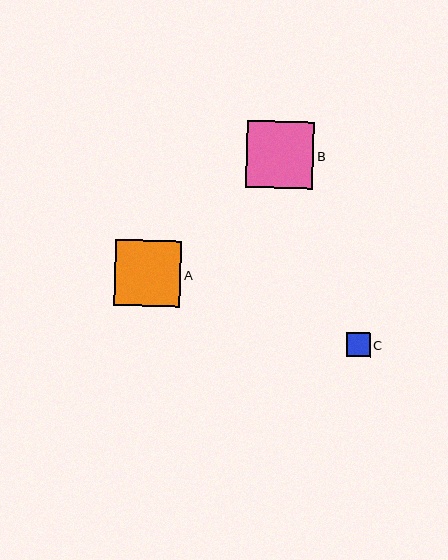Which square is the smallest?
Square C is the smallest with a size of approximately 24 pixels.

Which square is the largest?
Square B is the largest with a size of approximately 67 pixels.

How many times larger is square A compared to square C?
Square A is approximately 2.8 times the size of square C.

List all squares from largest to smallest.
From largest to smallest: B, A, C.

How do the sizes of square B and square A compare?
Square B and square A are approximately the same size.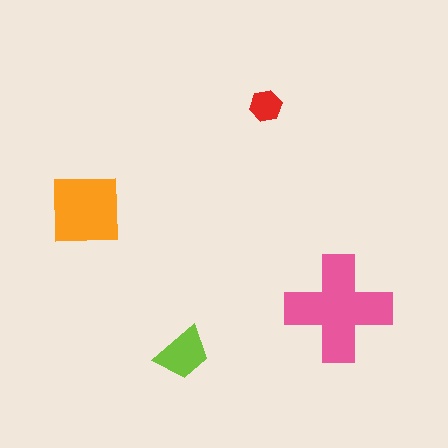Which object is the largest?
The pink cross.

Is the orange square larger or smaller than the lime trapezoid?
Larger.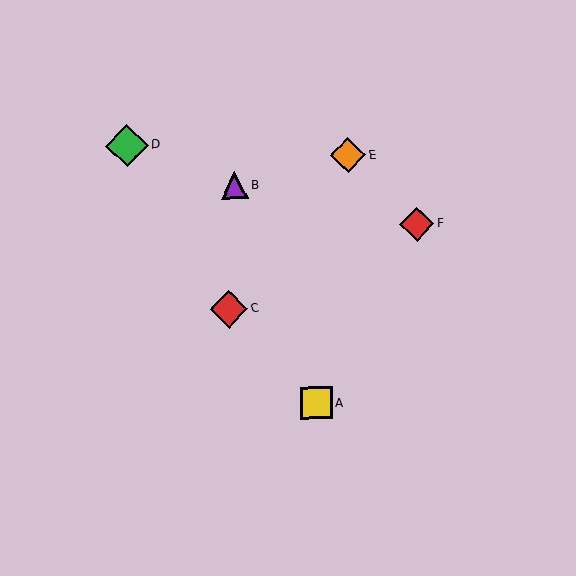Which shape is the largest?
The green diamond (labeled D) is the largest.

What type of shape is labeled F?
Shape F is a red diamond.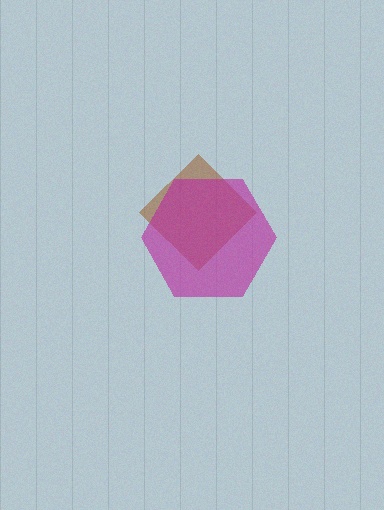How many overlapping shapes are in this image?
There are 2 overlapping shapes in the image.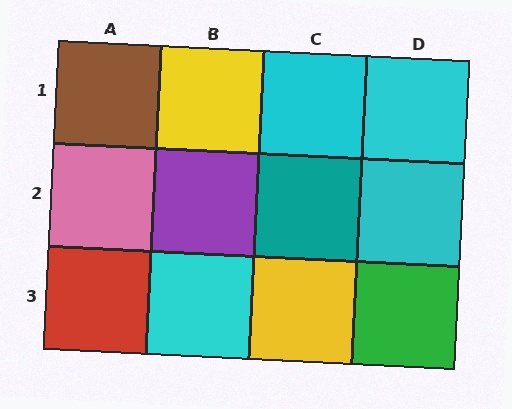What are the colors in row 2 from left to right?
Pink, purple, teal, cyan.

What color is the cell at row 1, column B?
Yellow.